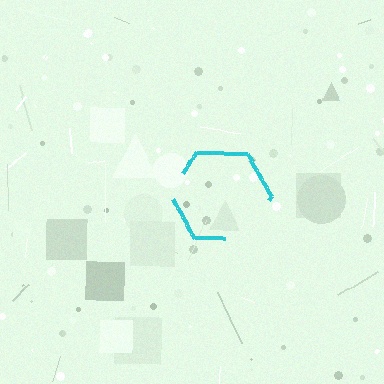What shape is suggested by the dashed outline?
The dashed outline suggests a hexagon.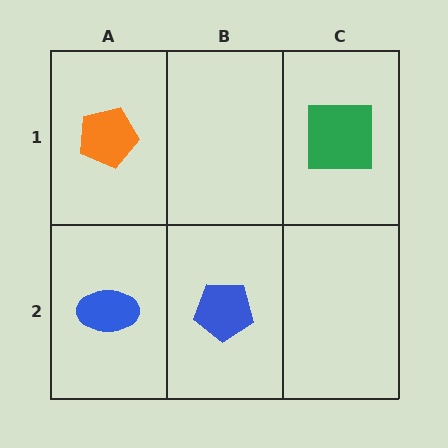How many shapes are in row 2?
2 shapes.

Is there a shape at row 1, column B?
No, that cell is empty.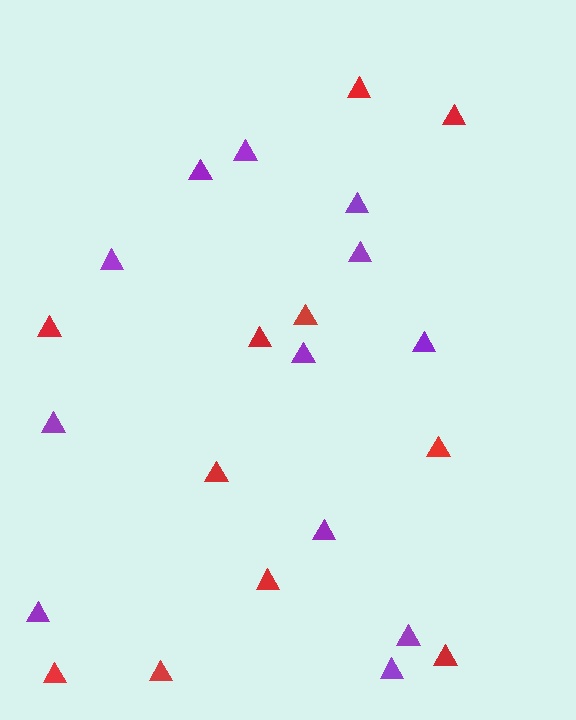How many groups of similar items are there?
There are 2 groups: one group of red triangles (11) and one group of purple triangles (12).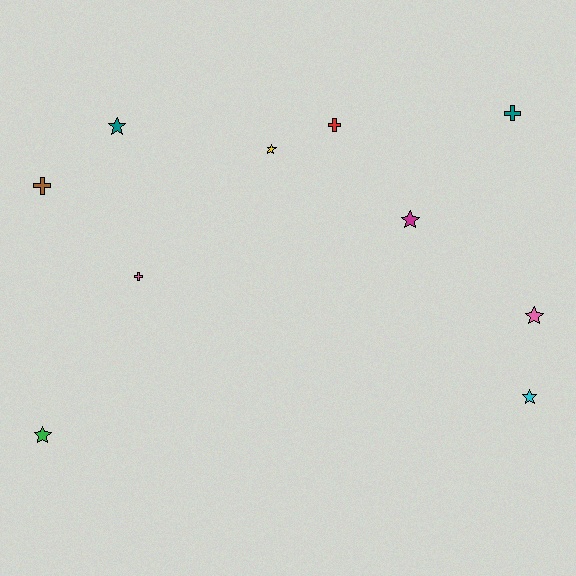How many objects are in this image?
There are 10 objects.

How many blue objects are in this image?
There are no blue objects.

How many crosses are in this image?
There are 4 crosses.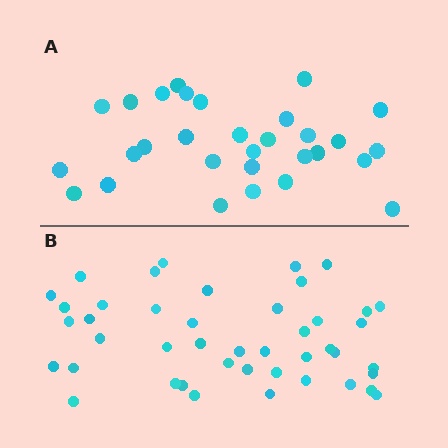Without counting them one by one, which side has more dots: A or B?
Region B (the bottom region) has more dots.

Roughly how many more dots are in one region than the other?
Region B has approximately 15 more dots than region A.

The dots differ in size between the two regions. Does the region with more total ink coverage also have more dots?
No. Region A has more total ink coverage because its dots are larger, but region B actually contains more individual dots. Total area can be misleading — the number of items is what matters here.